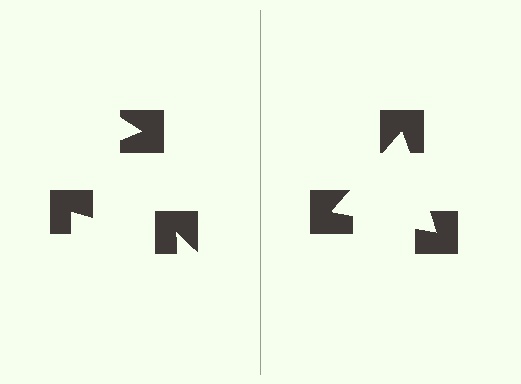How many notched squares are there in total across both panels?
6 — 3 on each side.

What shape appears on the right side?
An illusory triangle.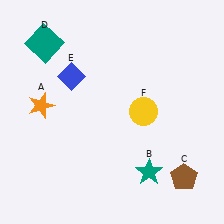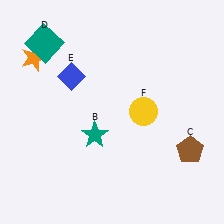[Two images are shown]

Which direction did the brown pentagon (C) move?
The brown pentagon (C) moved up.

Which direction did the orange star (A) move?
The orange star (A) moved up.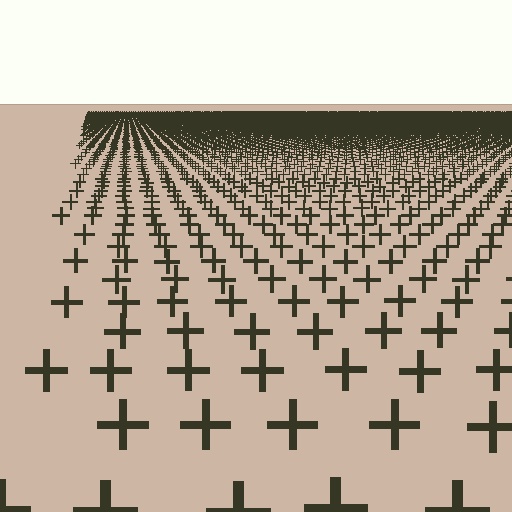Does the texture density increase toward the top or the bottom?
Density increases toward the top.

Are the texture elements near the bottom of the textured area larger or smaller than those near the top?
Larger. Near the bottom, elements are closer to the viewer and appear at a bigger on-screen size.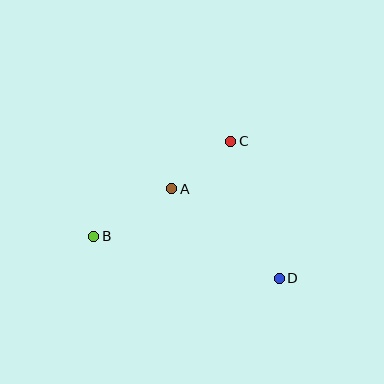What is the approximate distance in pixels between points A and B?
The distance between A and B is approximately 91 pixels.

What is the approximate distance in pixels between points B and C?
The distance between B and C is approximately 167 pixels.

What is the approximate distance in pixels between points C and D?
The distance between C and D is approximately 145 pixels.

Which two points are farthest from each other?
Points B and D are farthest from each other.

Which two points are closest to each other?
Points A and C are closest to each other.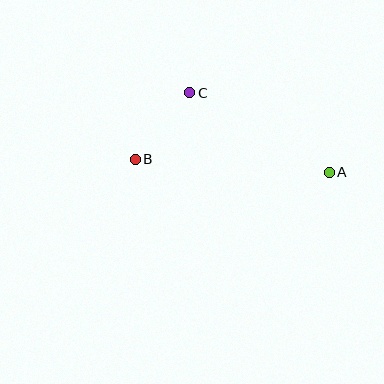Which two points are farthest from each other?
Points A and B are farthest from each other.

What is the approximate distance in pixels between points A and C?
The distance between A and C is approximately 161 pixels.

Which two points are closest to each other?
Points B and C are closest to each other.